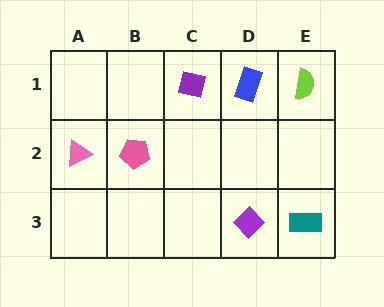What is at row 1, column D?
A blue rectangle.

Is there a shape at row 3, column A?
No, that cell is empty.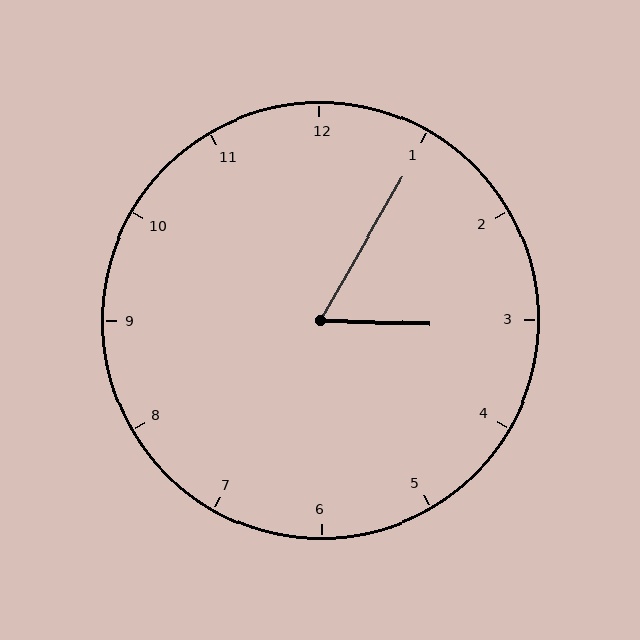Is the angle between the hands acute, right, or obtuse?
It is acute.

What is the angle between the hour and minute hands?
Approximately 62 degrees.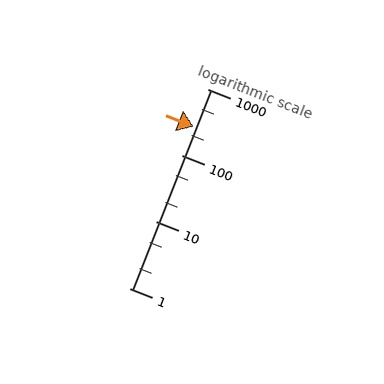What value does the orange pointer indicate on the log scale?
The pointer indicates approximately 270.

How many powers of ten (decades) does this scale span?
The scale spans 3 decades, from 1 to 1000.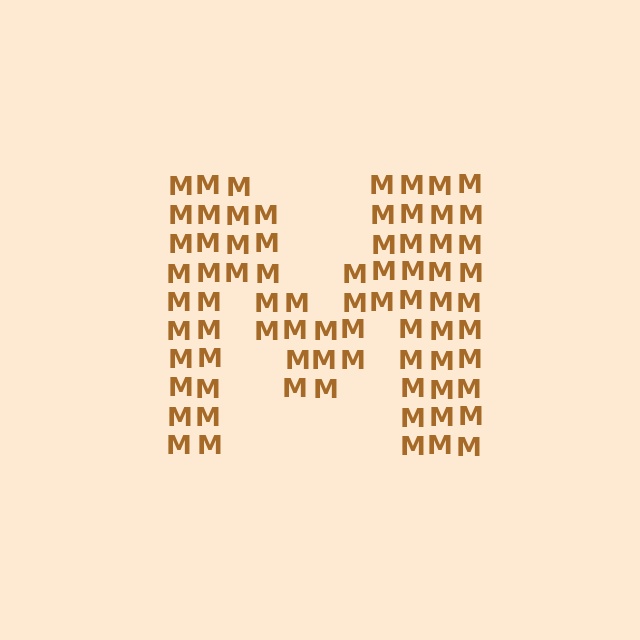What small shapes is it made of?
It is made of small letter M's.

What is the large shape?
The large shape is the letter M.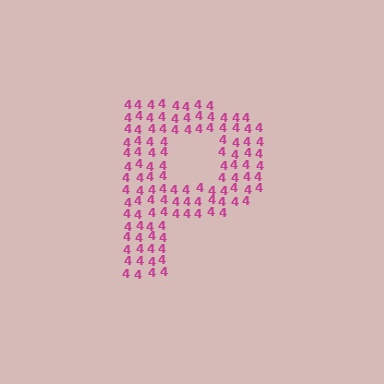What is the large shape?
The large shape is the letter P.